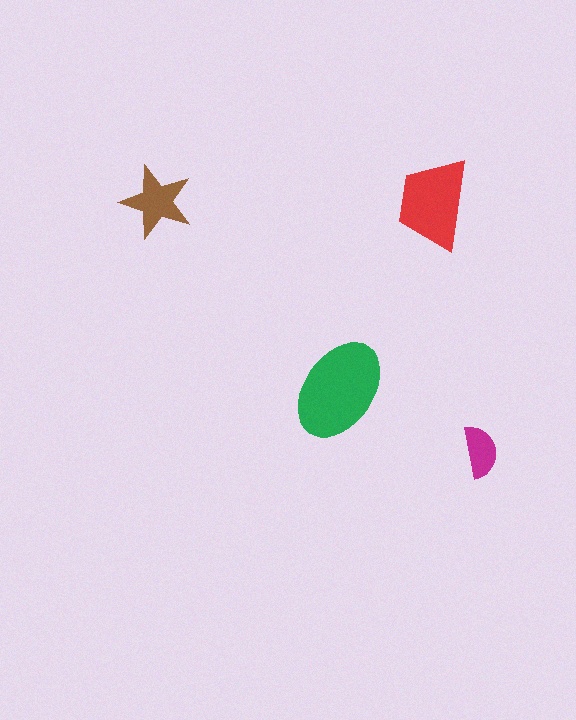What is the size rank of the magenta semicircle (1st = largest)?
4th.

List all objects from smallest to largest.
The magenta semicircle, the brown star, the red trapezoid, the green ellipse.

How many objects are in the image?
There are 4 objects in the image.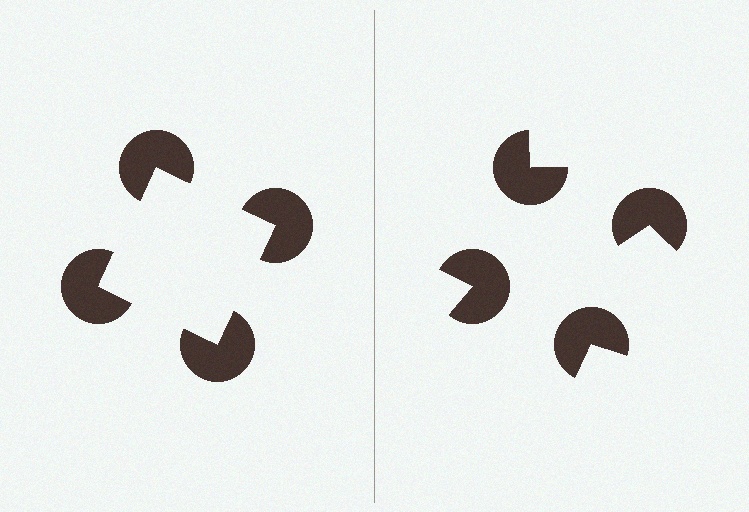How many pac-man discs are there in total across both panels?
8 — 4 on each side.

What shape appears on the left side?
An illusory square.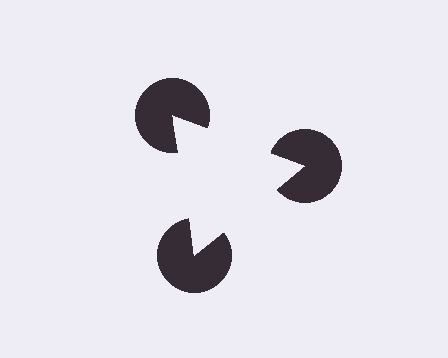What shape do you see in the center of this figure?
An illusory triangle — its edges are inferred from the aligned wedge cuts in the pac-man discs, not physically drawn.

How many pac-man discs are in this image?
There are 3 — one at each vertex of the illusory triangle.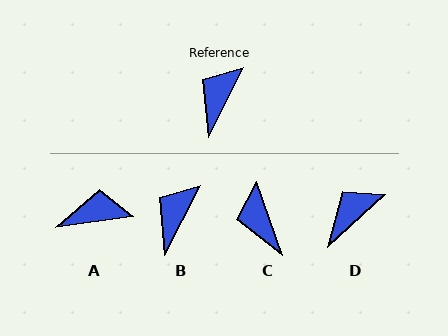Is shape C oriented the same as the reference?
No, it is off by about 47 degrees.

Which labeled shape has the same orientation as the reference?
B.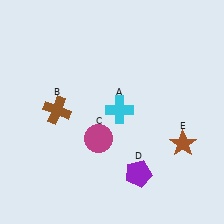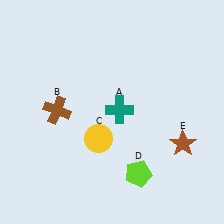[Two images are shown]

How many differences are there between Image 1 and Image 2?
There are 3 differences between the two images.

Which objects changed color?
A changed from cyan to teal. C changed from magenta to yellow. D changed from purple to lime.